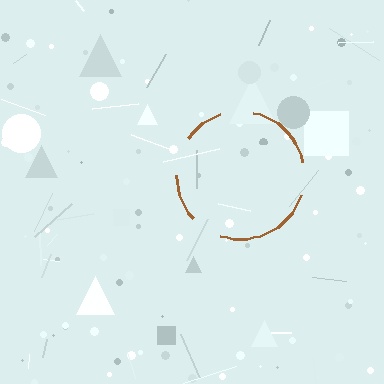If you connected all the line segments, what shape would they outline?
They would outline a circle.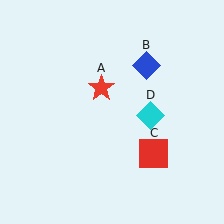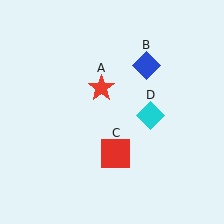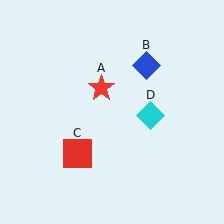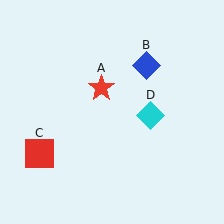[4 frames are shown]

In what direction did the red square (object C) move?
The red square (object C) moved left.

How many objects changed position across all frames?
1 object changed position: red square (object C).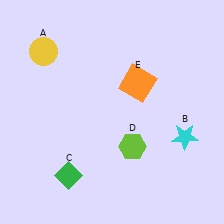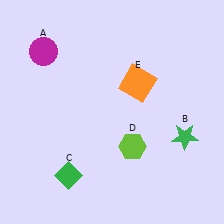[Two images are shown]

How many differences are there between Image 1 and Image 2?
There are 2 differences between the two images.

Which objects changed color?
A changed from yellow to magenta. B changed from cyan to green.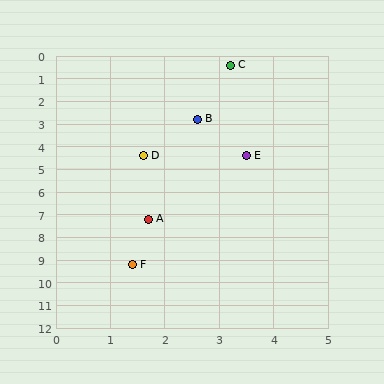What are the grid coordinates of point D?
Point D is at approximately (1.6, 4.4).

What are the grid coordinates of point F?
Point F is at approximately (1.4, 9.2).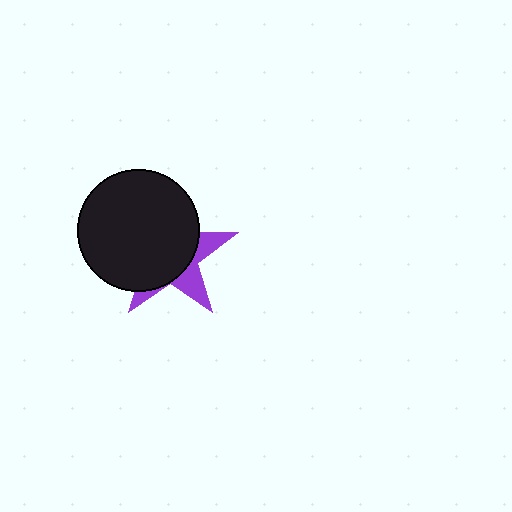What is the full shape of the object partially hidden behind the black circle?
The partially hidden object is a purple star.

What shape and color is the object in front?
The object in front is a black circle.